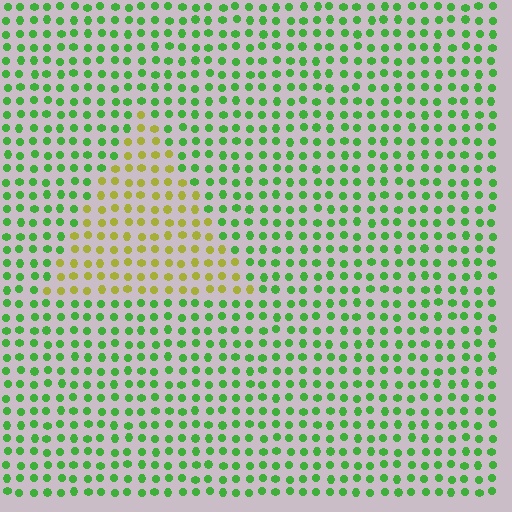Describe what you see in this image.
The image is filled with small green elements in a uniform arrangement. A triangle-shaped region is visible where the elements are tinted to a slightly different hue, forming a subtle color boundary.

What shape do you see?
I see a triangle.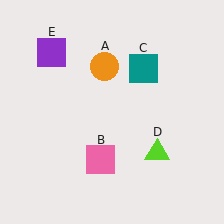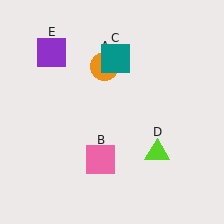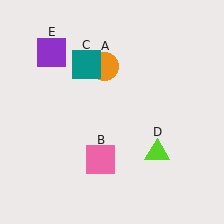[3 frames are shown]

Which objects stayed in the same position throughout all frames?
Orange circle (object A) and pink square (object B) and lime triangle (object D) and purple square (object E) remained stationary.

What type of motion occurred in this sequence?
The teal square (object C) rotated counterclockwise around the center of the scene.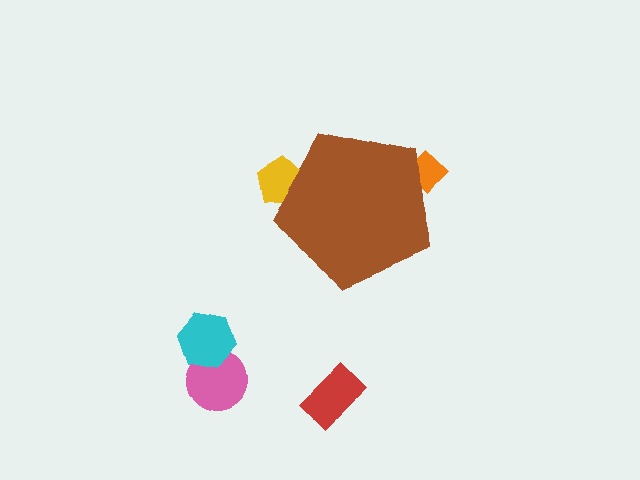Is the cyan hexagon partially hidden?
No, the cyan hexagon is fully visible.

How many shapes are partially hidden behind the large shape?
2 shapes are partially hidden.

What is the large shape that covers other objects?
A brown pentagon.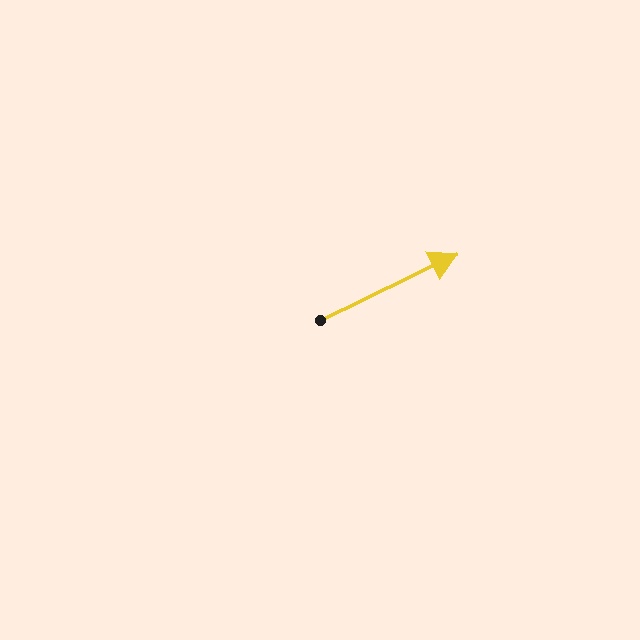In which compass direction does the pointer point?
Northeast.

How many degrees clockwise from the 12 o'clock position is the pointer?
Approximately 64 degrees.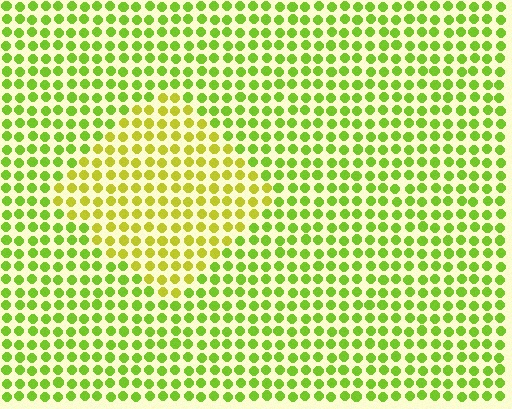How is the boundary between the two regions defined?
The boundary is defined purely by a slight shift in hue (about 28 degrees). Spacing, size, and orientation are identical on both sides.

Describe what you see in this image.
The image is filled with small lime elements in a uniform arrangement. A diamond-shaped region is visible where the elements are tinted to a slightly different hue, forming a subtle color boundary.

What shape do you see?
I see a diamond.